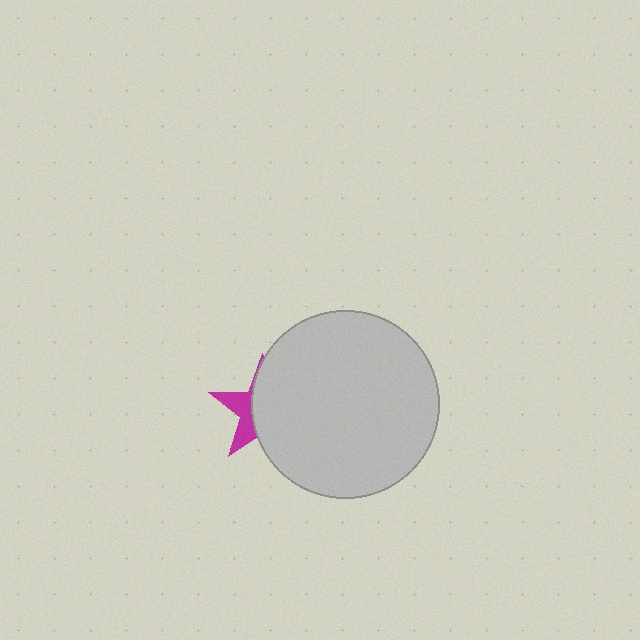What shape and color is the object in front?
The object in front is a light gray circle.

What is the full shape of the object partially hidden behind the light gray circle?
The partially hidden object is a magenta star.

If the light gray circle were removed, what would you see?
You would see the complete magenta star.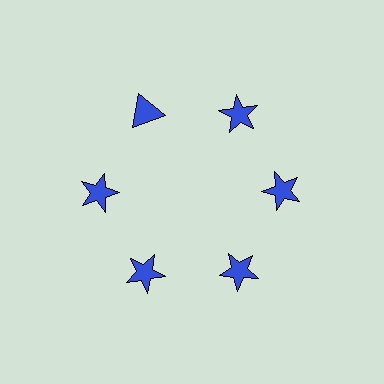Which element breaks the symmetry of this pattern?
The blue triangle at roughly the 11 o'clock position breaks the symmetry. All other shapes are blue stars.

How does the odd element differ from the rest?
It has a different shape: triangle instead of star.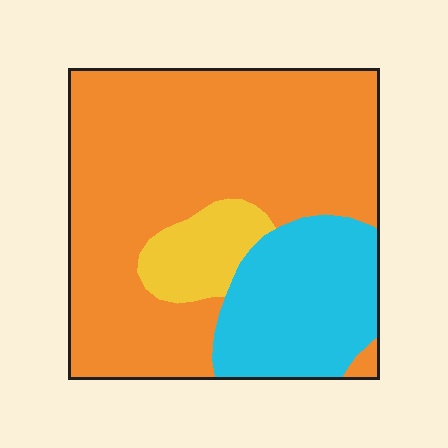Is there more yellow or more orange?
Orange.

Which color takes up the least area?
Yellow, at roughly 10%.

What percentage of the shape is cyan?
Cyan takes up less than a quarter of the shape.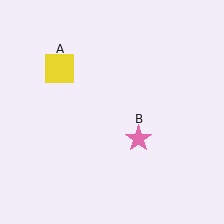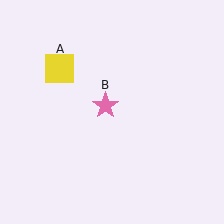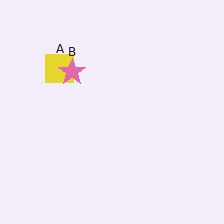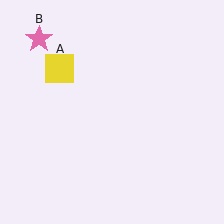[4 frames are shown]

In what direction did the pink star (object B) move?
The pink star (object B) moved up and to the left.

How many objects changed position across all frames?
1 object changed position: pink star (object B).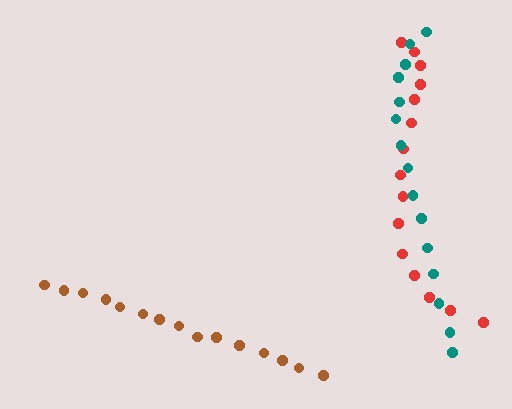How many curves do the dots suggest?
There are 3 distinct paths.